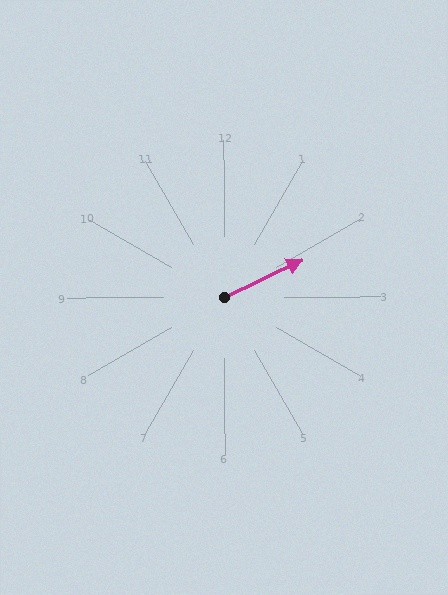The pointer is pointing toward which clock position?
Roughly 2 o'clock.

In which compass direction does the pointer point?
Northeast.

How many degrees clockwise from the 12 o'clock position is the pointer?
Approximately 64 degrees.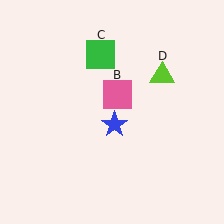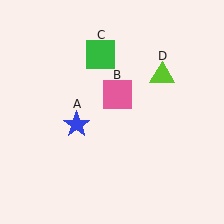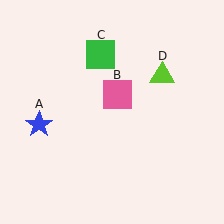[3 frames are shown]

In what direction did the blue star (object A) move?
The blue star (object A) moved left.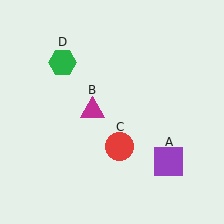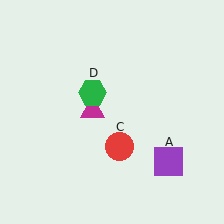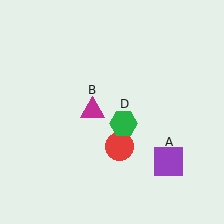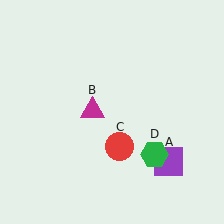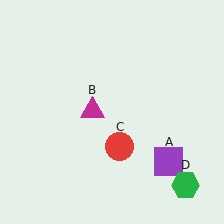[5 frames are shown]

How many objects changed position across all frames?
1 object changed position: green hexagon (object D).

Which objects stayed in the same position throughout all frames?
Purple square (object A) and magenta triangle (object B) and red circle (object C) remained stationary.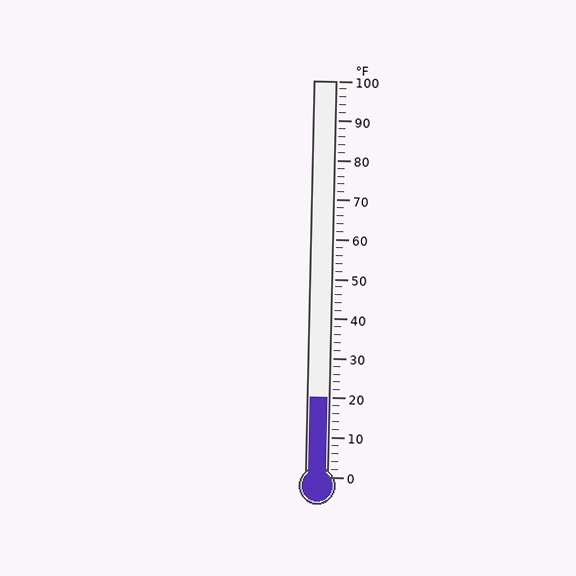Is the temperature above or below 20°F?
The temperature is at 20°F.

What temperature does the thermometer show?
The thermometer shows approximately 20°F.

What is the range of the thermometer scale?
The thermometer scale ranges from 0°F to 100°F.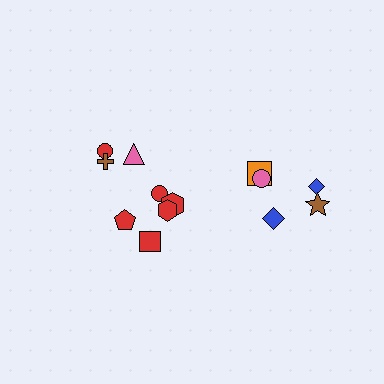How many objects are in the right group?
There are 5 objects.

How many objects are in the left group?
There are 8 objects.